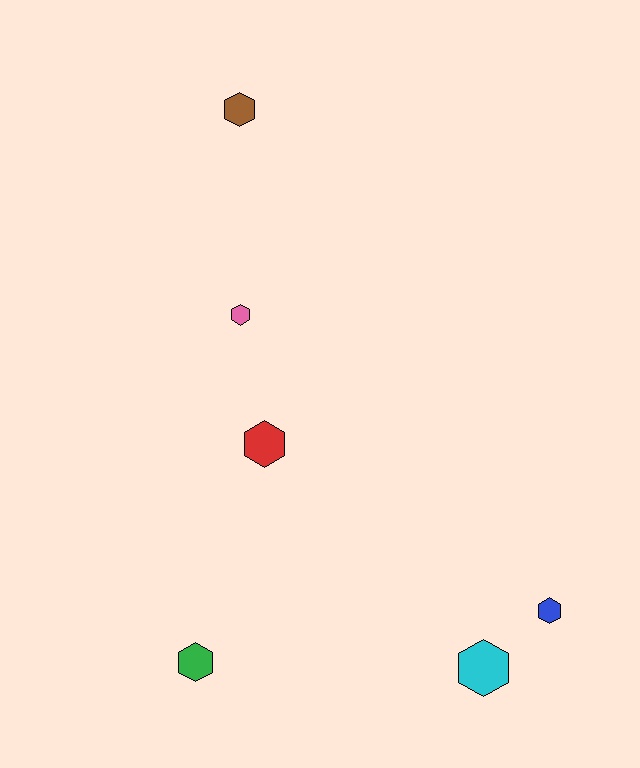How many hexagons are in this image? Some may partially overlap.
There are 6 hexagons.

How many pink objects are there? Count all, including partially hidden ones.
There is 1 pink object.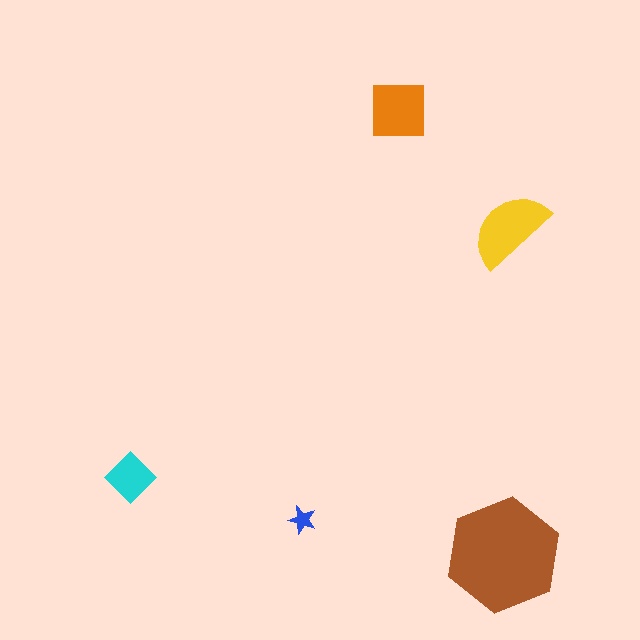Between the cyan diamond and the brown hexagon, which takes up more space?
The brown hexagon.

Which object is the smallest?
The blue star.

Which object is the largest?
The brown hexagon.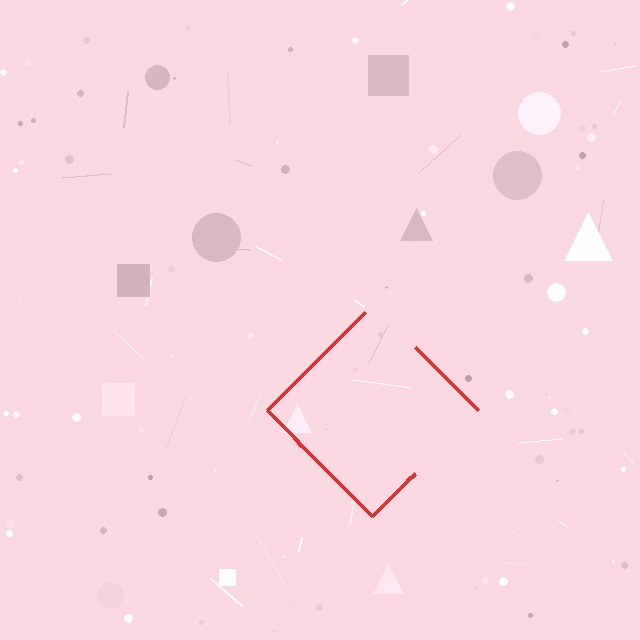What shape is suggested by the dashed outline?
The dashed outline suggests a diamond.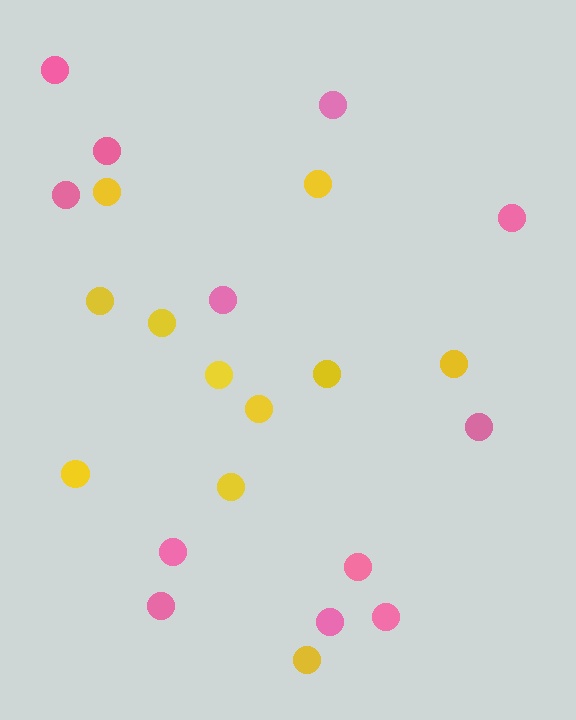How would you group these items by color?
There are 2 groups: one group of yellow circles (11) and one group of pink circles (12).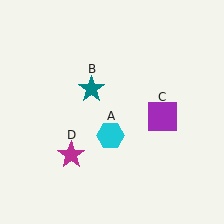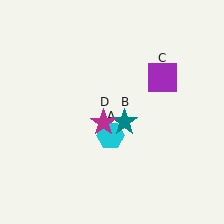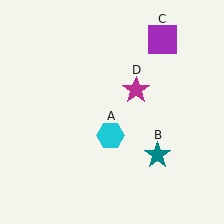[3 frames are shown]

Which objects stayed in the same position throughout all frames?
Cyan hexagon (object A) remained stationary.